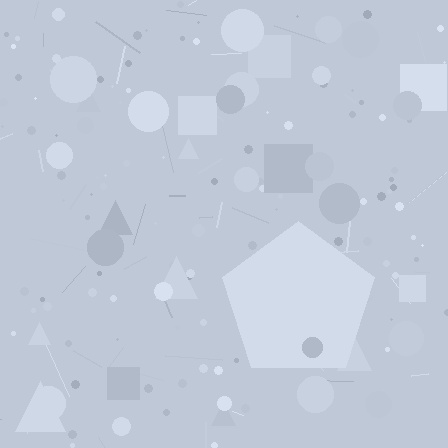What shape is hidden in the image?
A pentagon is hidden in the image.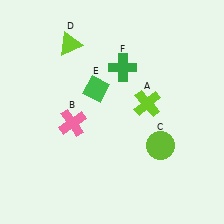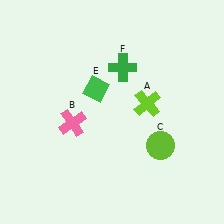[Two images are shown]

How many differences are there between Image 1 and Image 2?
There is 1 difference between the two images.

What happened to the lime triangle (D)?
The lime triangle (D) was removed in Image 2. It was in the top-left area of Image 1.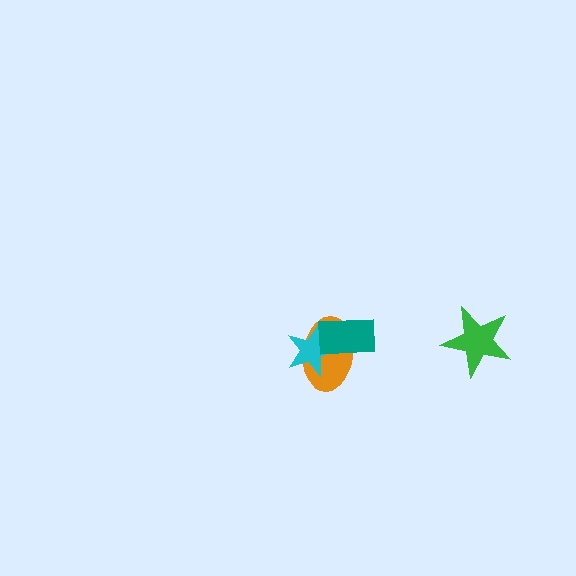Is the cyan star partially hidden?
Yes, it is partially covered by another shape.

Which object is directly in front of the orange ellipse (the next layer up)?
The cyan star is directly in front of the orange ellipse.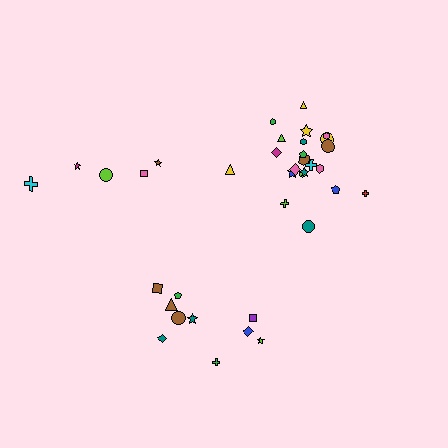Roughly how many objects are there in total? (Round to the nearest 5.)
Roughly 35 objects in total.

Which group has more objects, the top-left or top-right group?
The top-right group.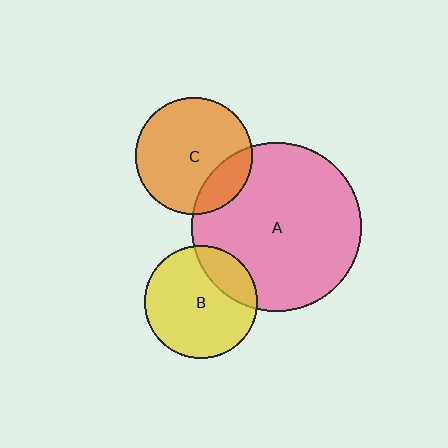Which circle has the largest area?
Circle A (pink).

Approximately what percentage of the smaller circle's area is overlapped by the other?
Approximately 20%.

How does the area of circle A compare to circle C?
Approximately 2.1 times.